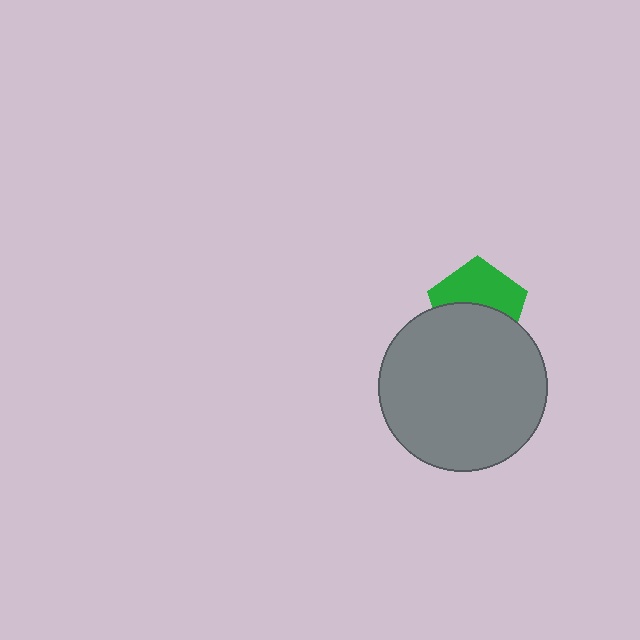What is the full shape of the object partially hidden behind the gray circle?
The partially hidden object is a green pentagon.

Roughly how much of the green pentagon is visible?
About half of it is visible (roughly 50%).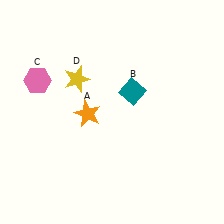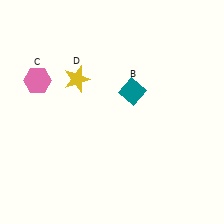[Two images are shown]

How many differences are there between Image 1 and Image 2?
There is 1 difference between the two images.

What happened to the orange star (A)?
The orange star (A) was removed in Image 2. It was in the bottom-left area of Image 1.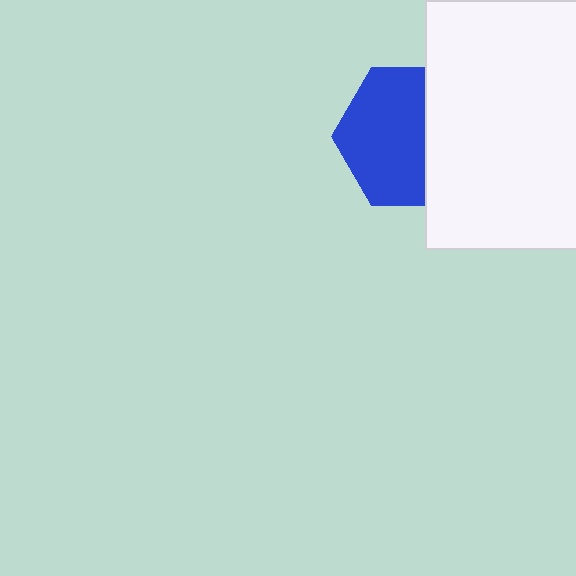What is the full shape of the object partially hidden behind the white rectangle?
The partially hidden object is a blue hexagon.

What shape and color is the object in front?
The object in front is a white rectangle.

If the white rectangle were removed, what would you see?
You would see the complete blue hexagon.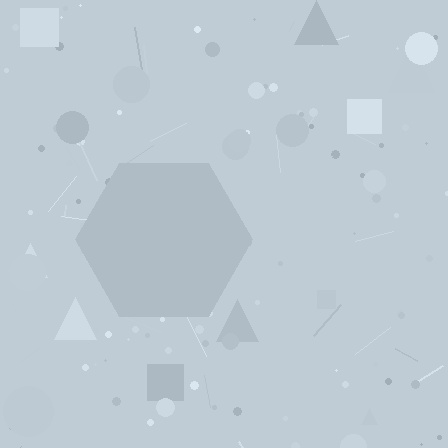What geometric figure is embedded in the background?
A hexagon is embedded in the background.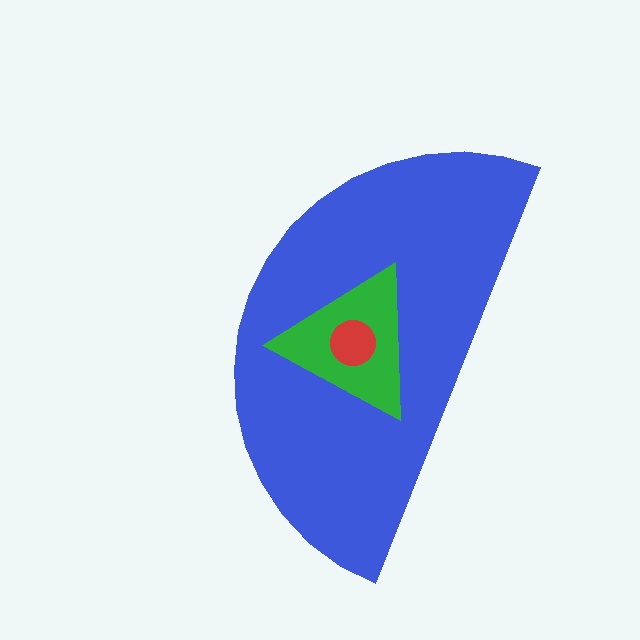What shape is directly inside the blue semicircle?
The green triangle.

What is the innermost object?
The red circle.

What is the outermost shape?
The blue semicircle.